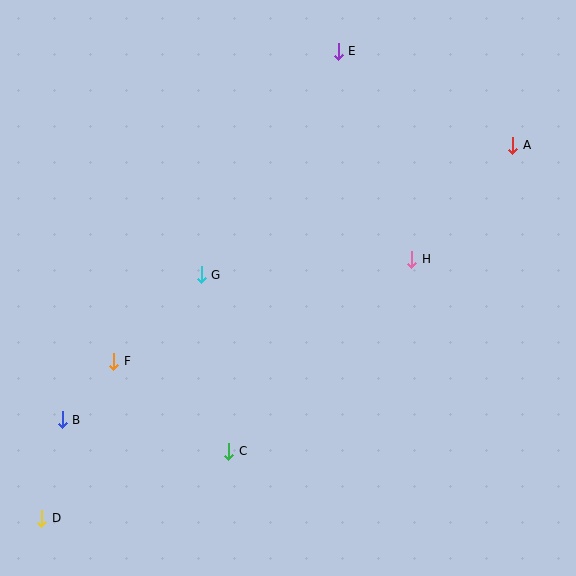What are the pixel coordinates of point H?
Point H is at (412, 259).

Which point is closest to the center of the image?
Point G at (201, 275) is closest to the center.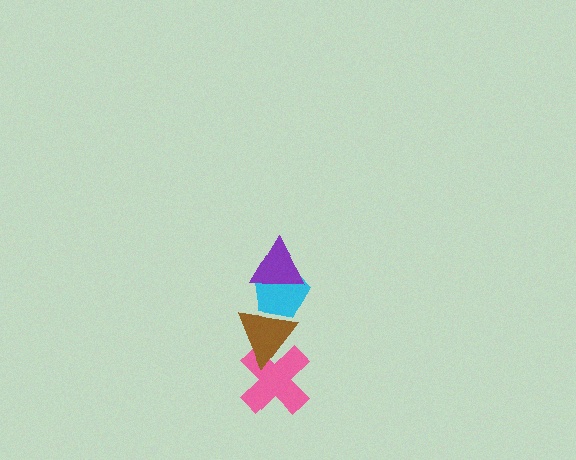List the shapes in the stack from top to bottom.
From top to bottom: the purple triangle, the cyan pentagon, the brown triangle, the pink cross.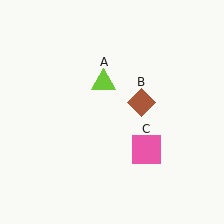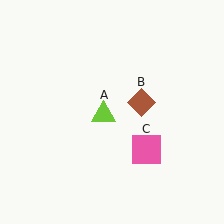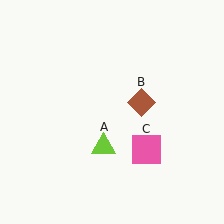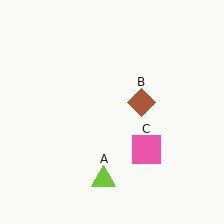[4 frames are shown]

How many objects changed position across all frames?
1 object changed position: lime triangle (object A).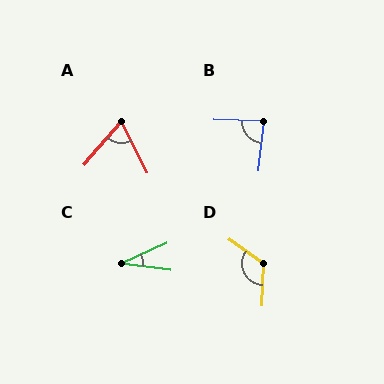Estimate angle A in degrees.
Approximately 67 degrees.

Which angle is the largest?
D, at approximately 123 degrees.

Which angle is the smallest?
C, at approximately 32 degrees.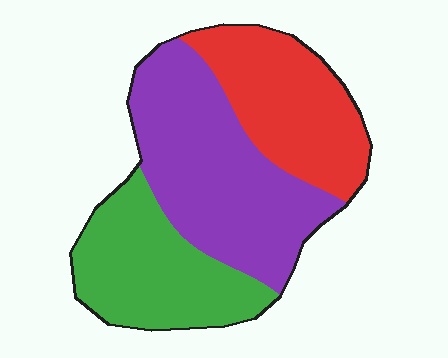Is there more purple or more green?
Purple.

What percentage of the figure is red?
Red covers around 30% of the figure.